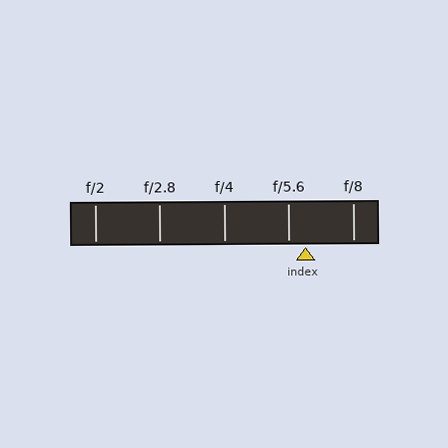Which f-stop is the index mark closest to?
The index mark is closest to f/5.6.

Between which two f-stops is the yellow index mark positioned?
The index mark is between f/5.6 and f/8.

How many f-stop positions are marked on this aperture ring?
There are 5 f-stop positions marked.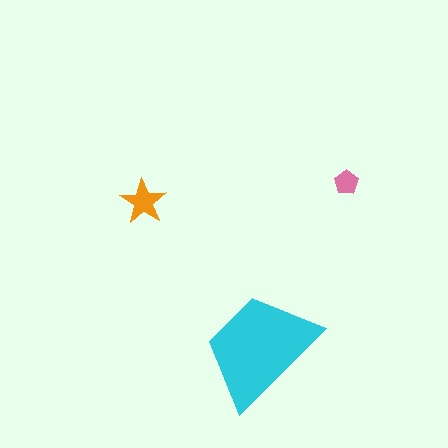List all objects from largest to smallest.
The cyan trapezoid, the orange star, the pink pentagon.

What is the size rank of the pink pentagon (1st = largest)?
3rd.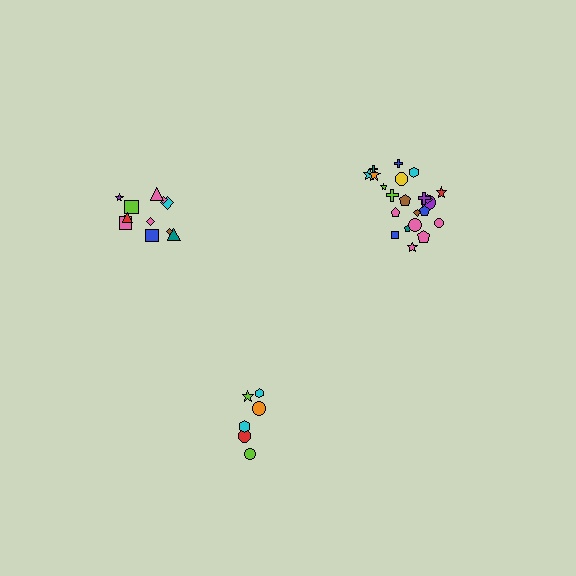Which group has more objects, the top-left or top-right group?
The top-right group.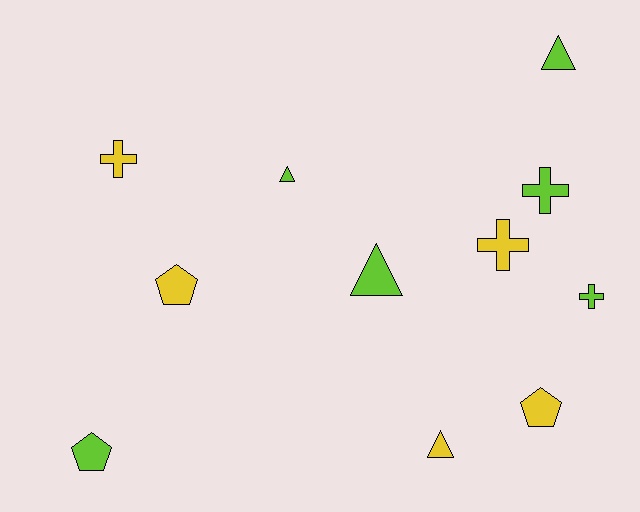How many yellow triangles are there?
There is 1 yellow triangle.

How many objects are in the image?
There are 11 objects.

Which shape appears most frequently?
Cross, with 4 objects.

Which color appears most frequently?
Lime, with 6 objects.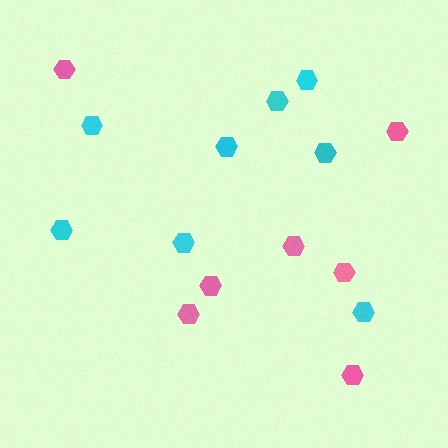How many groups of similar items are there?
There are 2 groups: one group of cyan hexagons (8) and one group of pink hexagons (7).